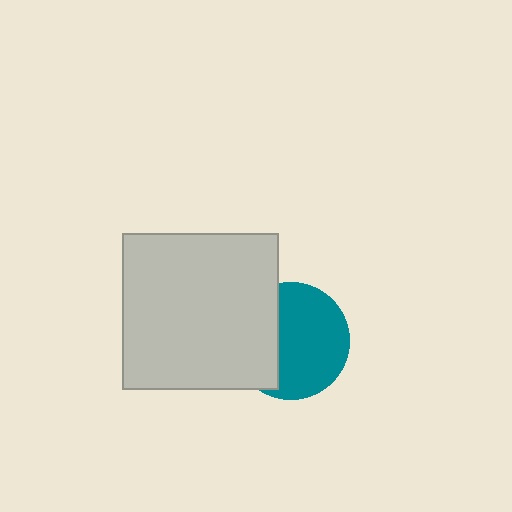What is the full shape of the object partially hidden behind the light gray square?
The partially hidden object is a teal circle.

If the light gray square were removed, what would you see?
You would see the complete teal circle.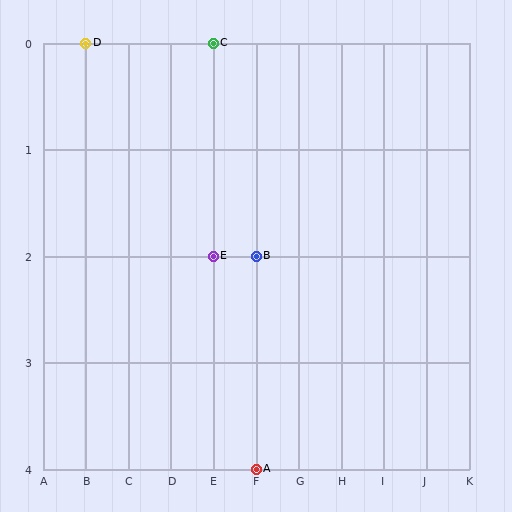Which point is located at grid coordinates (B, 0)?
Point D is at (B, 0).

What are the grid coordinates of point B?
Point B is at grid coordinates (F, 2).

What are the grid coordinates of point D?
Point D is at grid coordinates (B, 0).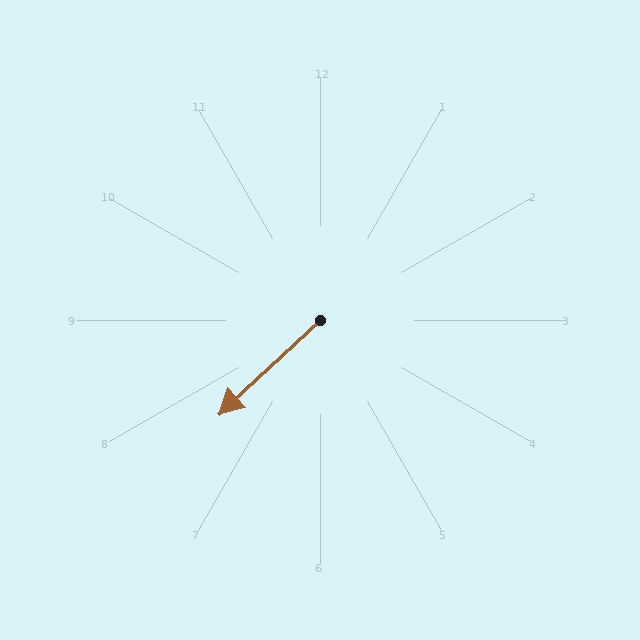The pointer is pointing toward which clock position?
Roughly 8 o'clock.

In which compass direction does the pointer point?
Southwest.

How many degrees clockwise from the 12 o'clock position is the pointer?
Approximately 227 degrees.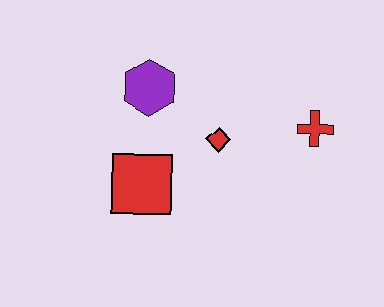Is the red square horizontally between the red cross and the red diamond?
No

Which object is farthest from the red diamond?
The red cross is farthest from the red diamond.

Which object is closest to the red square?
The red diamond is closest to the red square.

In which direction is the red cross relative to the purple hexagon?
The red cross is to the right of the purple hexagon.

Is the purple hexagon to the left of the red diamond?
Yes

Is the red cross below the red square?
No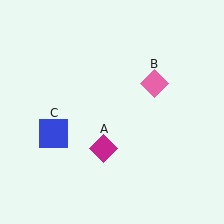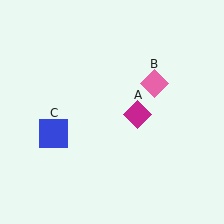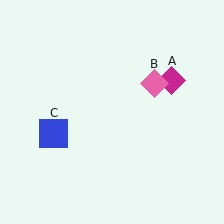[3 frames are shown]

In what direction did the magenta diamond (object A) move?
The magenta diamond (object A) moved up and to the right.